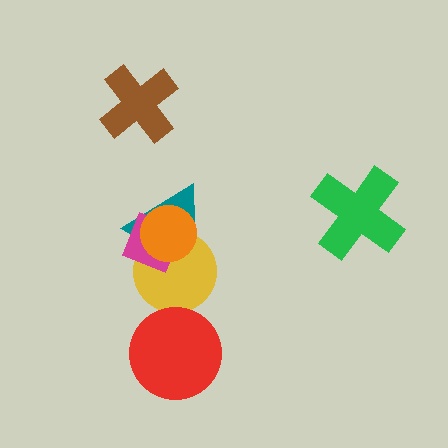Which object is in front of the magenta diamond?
The orange circle is in front of the magenta diamond.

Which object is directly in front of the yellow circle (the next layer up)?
The magenta diamond is directly in front of the yellow circle.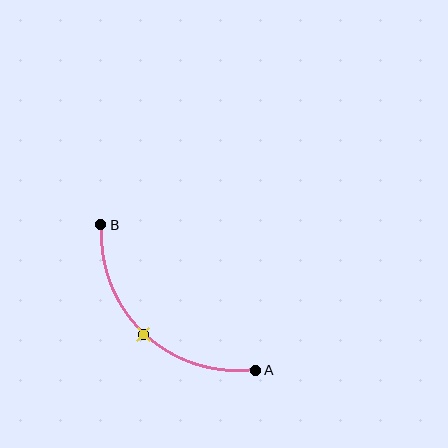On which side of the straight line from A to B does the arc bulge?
The arc bulges below and to the left of the straight line connecting A and B.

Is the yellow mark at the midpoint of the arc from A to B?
Yes. The yellow mark lies on the arc at equal arc-length from both A and B — it is the arc midpoint.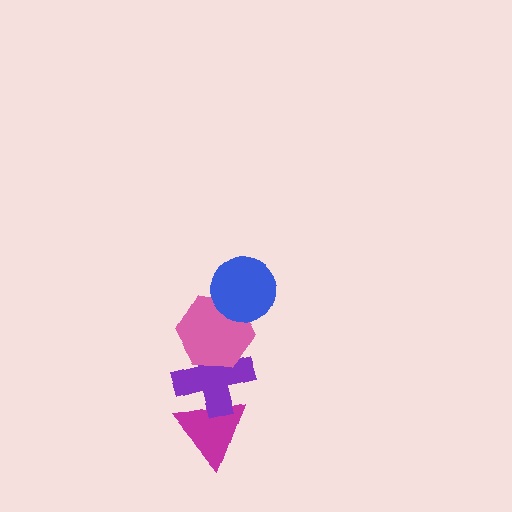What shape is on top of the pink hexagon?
The blue circle is on top of the pink hexagon.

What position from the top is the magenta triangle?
The magenta triangle is 4th from the top.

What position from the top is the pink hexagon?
The pink hexagon is 2nd from the top.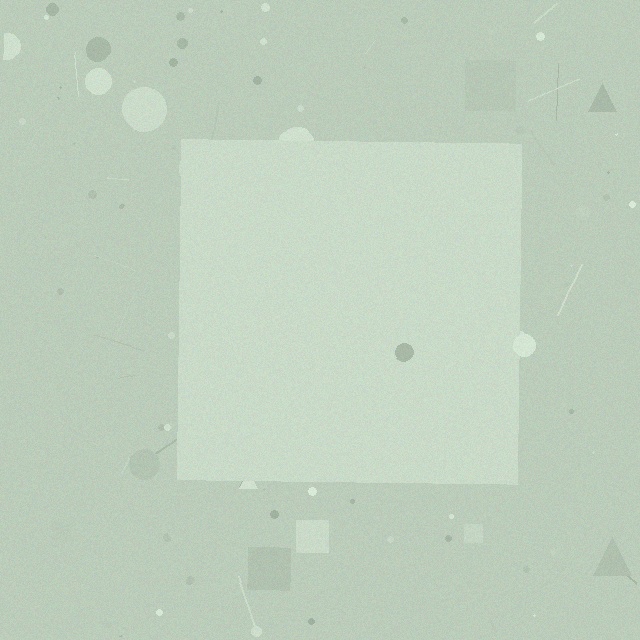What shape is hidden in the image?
A square is hidden in the image.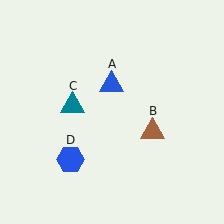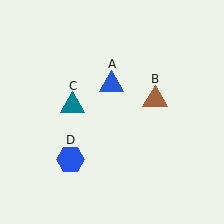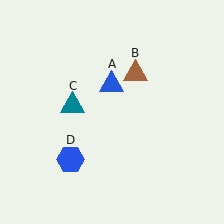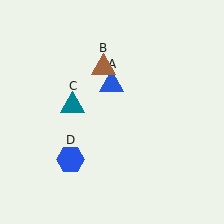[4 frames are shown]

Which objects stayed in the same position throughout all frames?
Blue triangle (object A) and teal triangle (object C) and blue hexagon (object D) remained stationary.